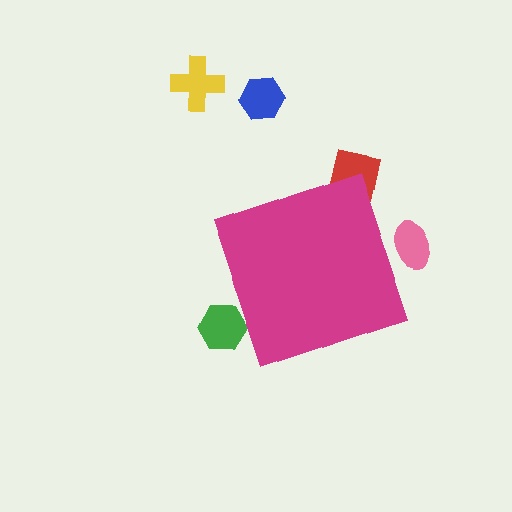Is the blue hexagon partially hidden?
No, the blue hexagon is fully visible.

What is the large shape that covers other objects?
A magenta diamond.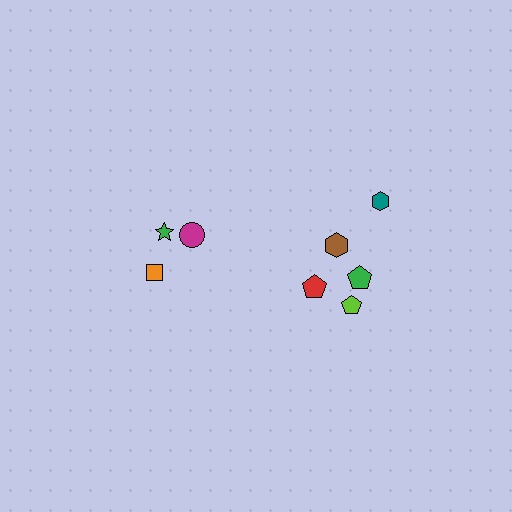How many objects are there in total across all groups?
There are 8 objects.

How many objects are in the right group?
There are 5 objects.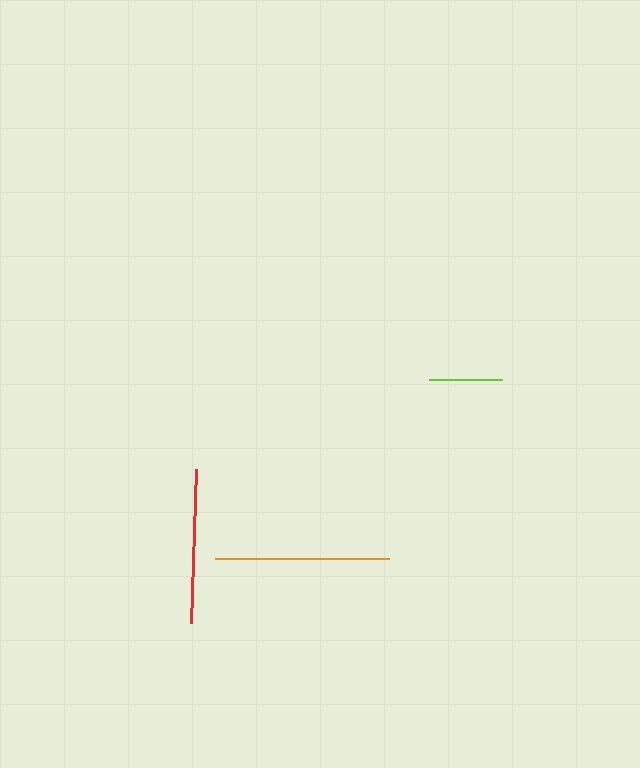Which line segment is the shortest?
The lime line is the shortest at approximately 73 pixels.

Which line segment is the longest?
The orange line is the longest at approximately 174 pixels.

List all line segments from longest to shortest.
From longest to shortest: orange, red, lime.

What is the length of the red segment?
The red segment is approximately 154 pixels long.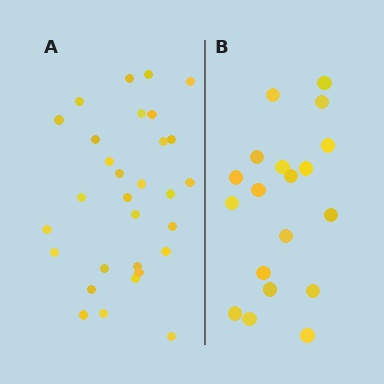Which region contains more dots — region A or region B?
Region A (the left region) has more dots.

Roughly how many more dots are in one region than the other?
Region A has roughly 12 or so more dots than region B.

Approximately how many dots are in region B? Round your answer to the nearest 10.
About 20 dots. (The exact count is 19, which rounds to 20.)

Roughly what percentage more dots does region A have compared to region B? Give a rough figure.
About 60% more.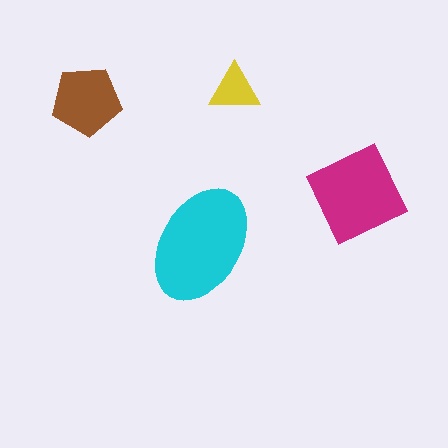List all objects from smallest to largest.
The yellow triangle, the brown pentagon, the magenta square, the cyan ellipse.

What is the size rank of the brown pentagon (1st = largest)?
3rd.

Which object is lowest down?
The cyan ellipse is bottommost.